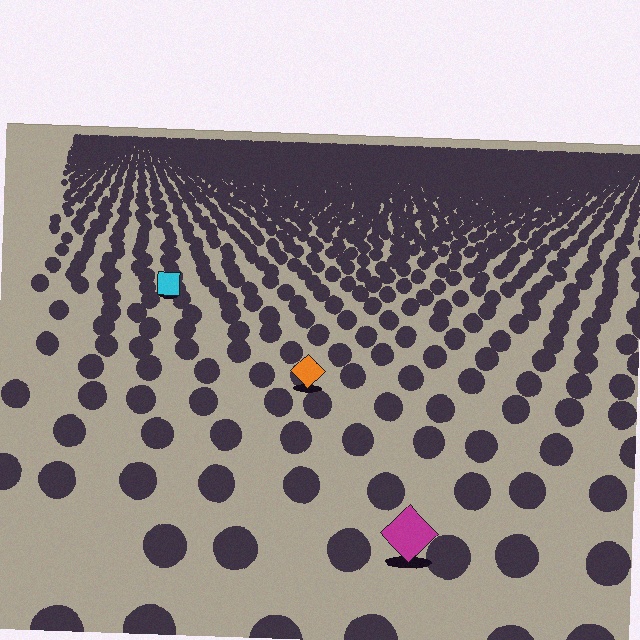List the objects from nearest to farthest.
From nearest to farthest: the magenta diamond, the orange diamond, the cyan square.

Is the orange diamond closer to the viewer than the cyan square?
Yes. The orange diamond is closer — you can tell from the texture gradient: the ground texture is coarser near it.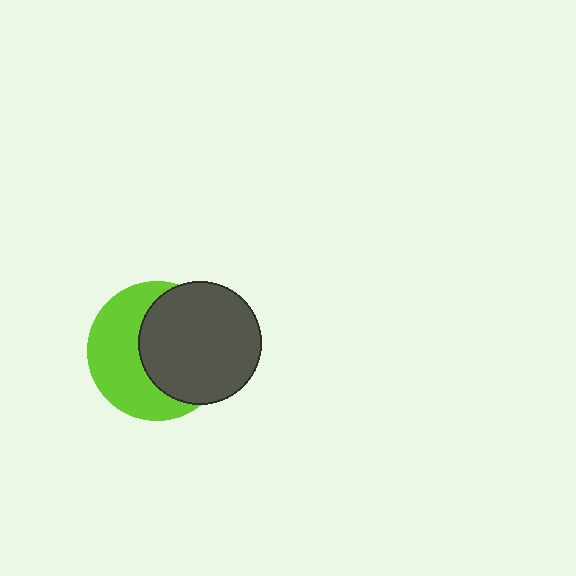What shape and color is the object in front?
The object in front is a dark gray circle.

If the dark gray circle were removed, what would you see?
You would see the complete lime circle.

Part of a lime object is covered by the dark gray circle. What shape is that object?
It is a circle.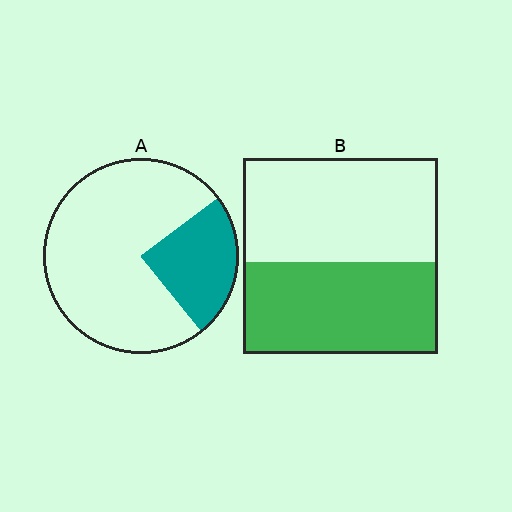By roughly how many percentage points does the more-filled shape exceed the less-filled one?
By roughly 20 percentage points (B over A).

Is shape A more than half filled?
No.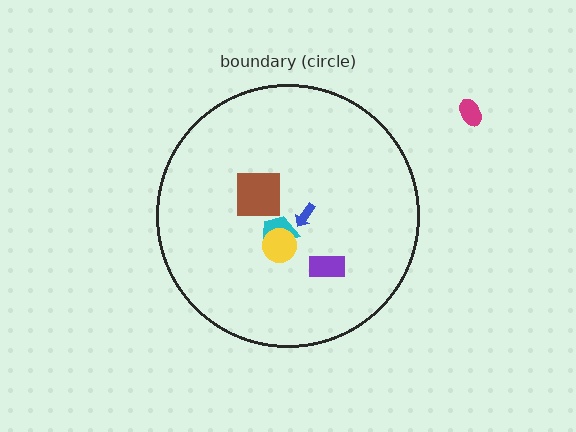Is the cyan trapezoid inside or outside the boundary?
Inside.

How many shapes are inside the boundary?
5 inside, 1 outside.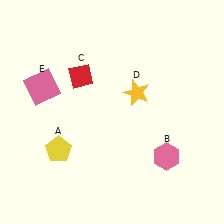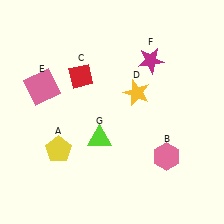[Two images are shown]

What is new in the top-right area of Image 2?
A magenta star (F) was added in the top-right area of Image 2.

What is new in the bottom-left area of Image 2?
A lime triangle (G) was added in the bottom-left area of Image 2.